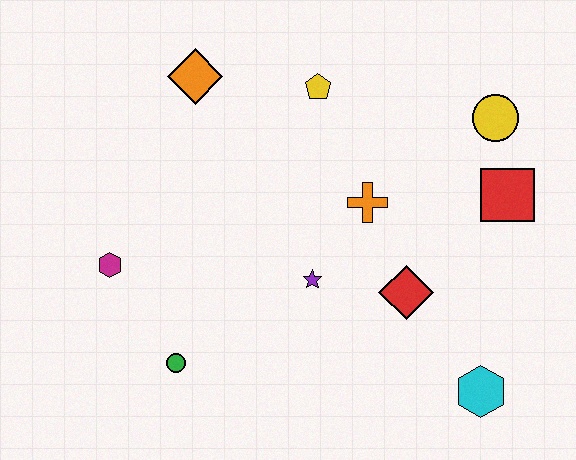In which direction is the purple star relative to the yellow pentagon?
The purple star is below the yellow pentagon.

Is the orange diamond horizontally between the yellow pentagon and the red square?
No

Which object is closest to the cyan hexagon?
The red diamond is closest to the cyan hexagon.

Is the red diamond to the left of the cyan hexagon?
Yes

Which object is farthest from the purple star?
The yellow circle is farthest from the purple star.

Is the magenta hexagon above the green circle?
Yes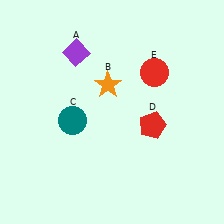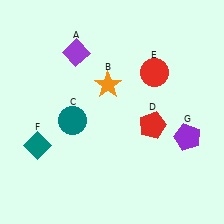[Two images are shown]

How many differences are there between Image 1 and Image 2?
There are 2 differences between the two images.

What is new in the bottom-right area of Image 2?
A purple pentagon (G) was added in the bottom-right area of Image 2.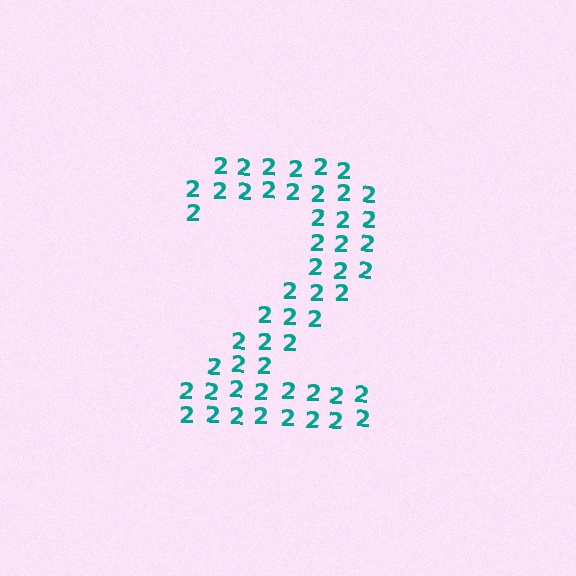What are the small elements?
The small elements are digit 2's.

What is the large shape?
The large shape is the digit 2.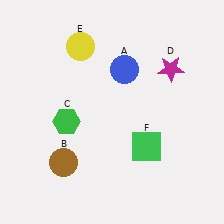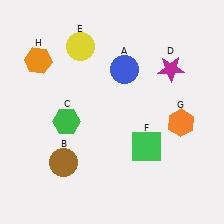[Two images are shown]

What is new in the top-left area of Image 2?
An orange hexagon (H) was added in the top-left area of Image 2.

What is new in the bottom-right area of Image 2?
An orange hexagon (G) was added in the bottom-right area of Image 2.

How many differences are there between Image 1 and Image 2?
There are 2 differences between the two images.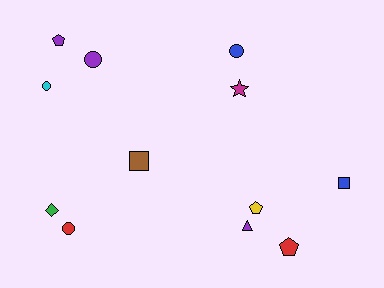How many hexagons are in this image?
There are no hexagons.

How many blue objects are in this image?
There are 2 blue objects.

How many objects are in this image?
There are 12 objects.